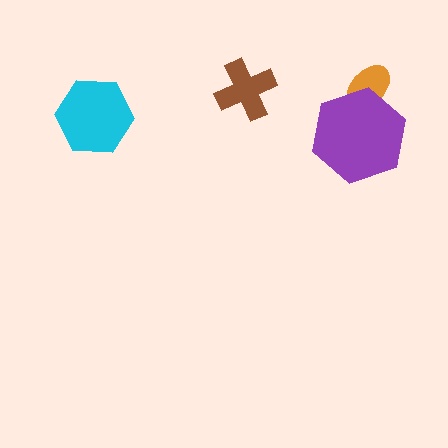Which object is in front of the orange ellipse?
The purple hexagon is in front of the orange ellipse.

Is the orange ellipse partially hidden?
Yes, it is partially covered by another shape.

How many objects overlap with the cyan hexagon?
0 objects overlap with the cyan hexagon.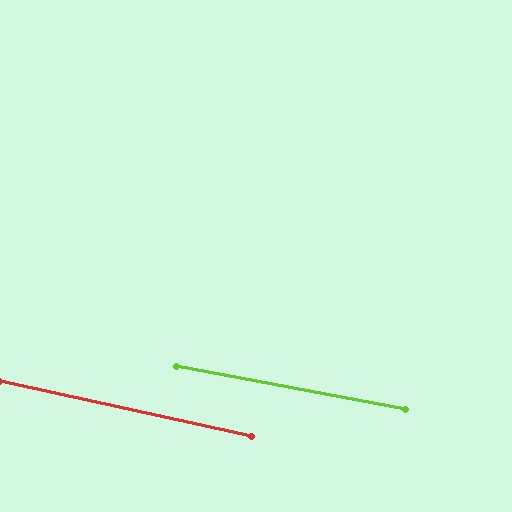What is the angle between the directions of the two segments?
Approximately 2 degrees.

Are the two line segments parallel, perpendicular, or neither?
Parallel — their directions differ by only 1.6°.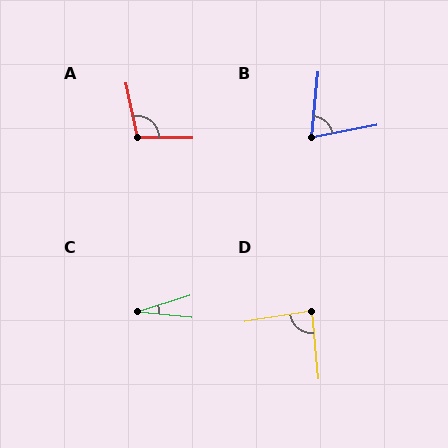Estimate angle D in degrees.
Approximately 87 degrees.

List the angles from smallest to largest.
C (23°), B (74°), D (87°), A (102°).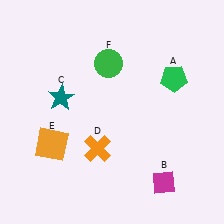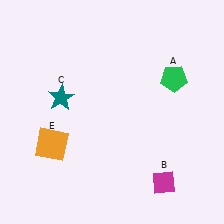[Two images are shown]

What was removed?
The orange cross (D), the green circle (F) were removed in Image 2.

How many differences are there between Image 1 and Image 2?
There are 2 differences between the two images.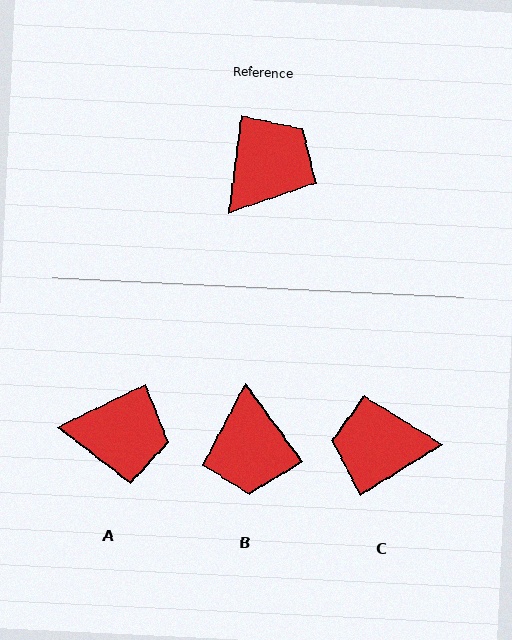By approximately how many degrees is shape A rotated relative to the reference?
Approximately 57 degrees clockwise.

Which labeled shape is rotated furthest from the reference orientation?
B, about 137 degrees away.